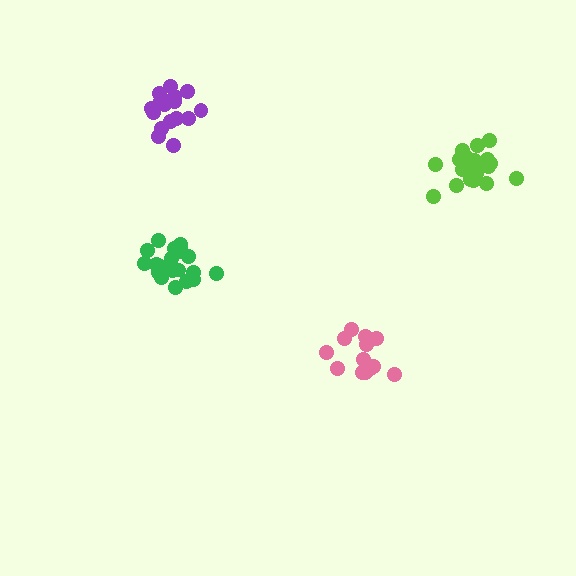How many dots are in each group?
Group 1: 20 dots, Group 2: 14 dots, Group 3: 18 dots, Group 4: 20 dots (72 total).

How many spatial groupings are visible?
There are 4 spatial groupings.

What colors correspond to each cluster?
The clusters are colored: lime, pink, purple, green.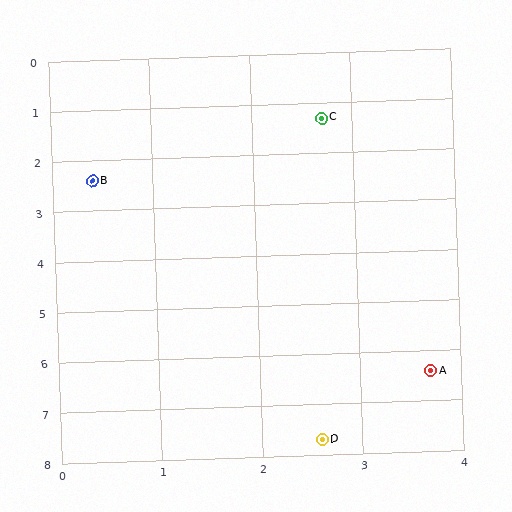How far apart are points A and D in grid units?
Points A and D are about 1.7 grid units apart.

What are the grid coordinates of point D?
Point D is at approximately (2.6, 7.7).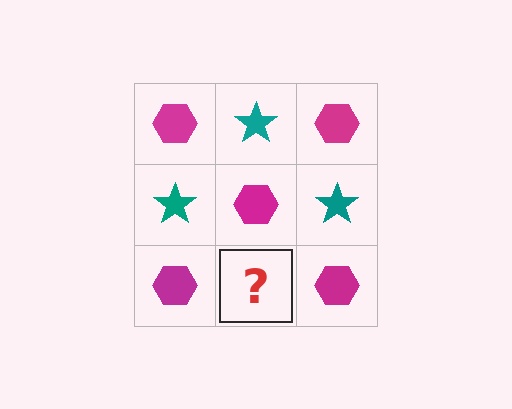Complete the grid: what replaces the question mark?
The question mark should be replaced with a teal star.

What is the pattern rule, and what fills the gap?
The rule is that it alternates magenta hexagon and teal star in a checkerboard pattern. The gap should be filled with a teal star.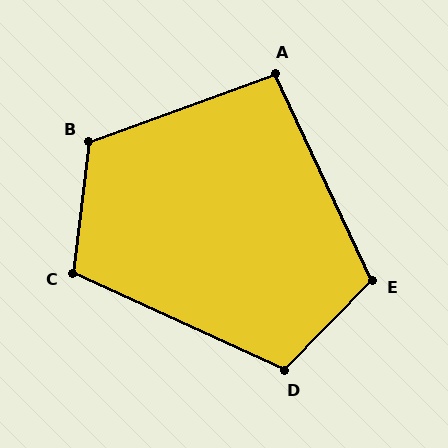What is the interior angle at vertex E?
Approximately 111 degrees (obtuse).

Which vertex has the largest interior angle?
B, at approximately 117 degrees.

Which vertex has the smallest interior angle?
A, at approximately 95 degrees.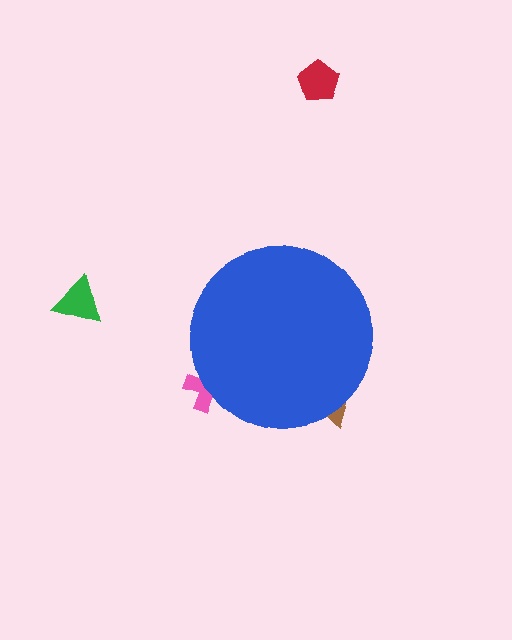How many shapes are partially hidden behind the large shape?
2 shapes are partially hidden.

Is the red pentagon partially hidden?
No, the red pentagon is fully visible.